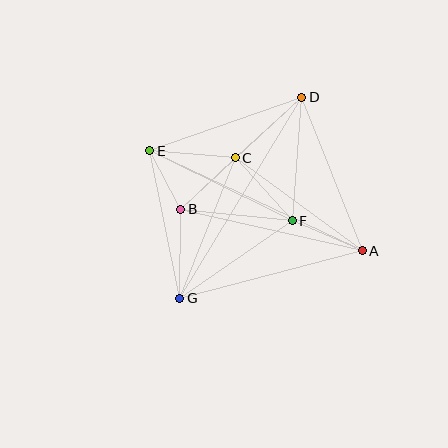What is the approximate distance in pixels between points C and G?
The distance between C and G is approximately 151 pixels.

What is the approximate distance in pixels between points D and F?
The distance between D and F is approximately 124 pixels.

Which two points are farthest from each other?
Points D and G are farthest from each other.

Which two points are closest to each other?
Points B and E are closest to each other.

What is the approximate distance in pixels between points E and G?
The distance between E and G is approximately 150 pixels.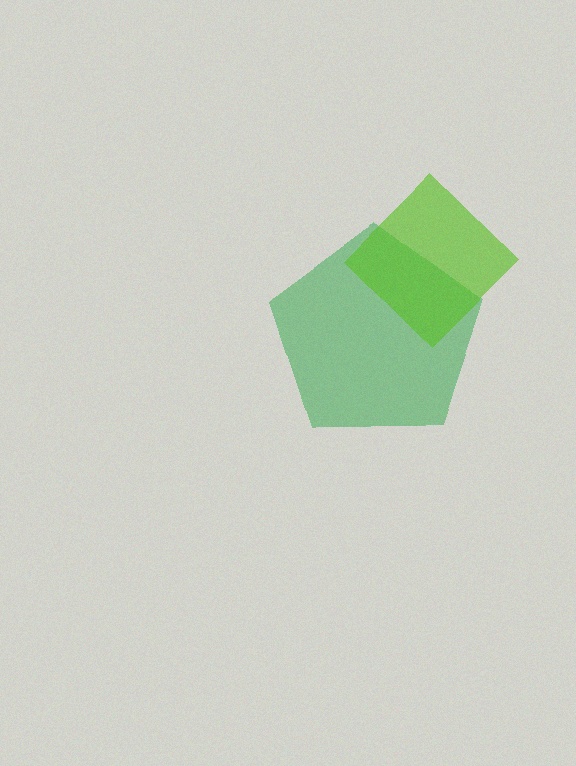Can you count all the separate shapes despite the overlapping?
Yes, there are 2 separate shapes.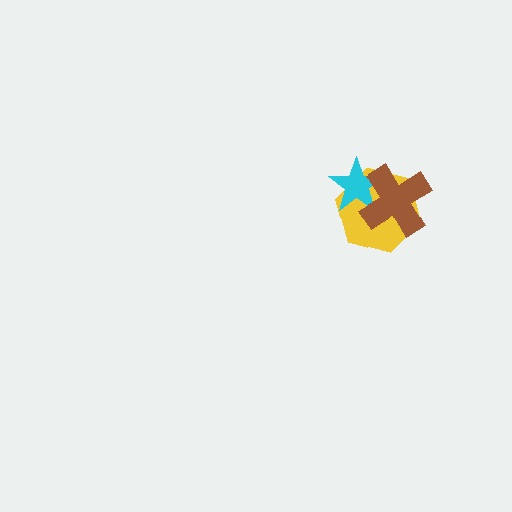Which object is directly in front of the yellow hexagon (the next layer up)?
The cyan star is directly in front of the yellow hexagon.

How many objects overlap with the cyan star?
2 objects overlap with the cyan star.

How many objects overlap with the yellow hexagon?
2 objects overlap with the yellow hexagon.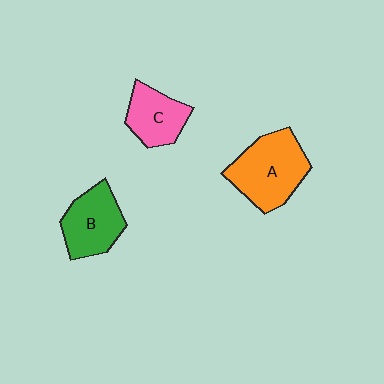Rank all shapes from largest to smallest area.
From largest to smallest: A (orange), B (green), C (pink).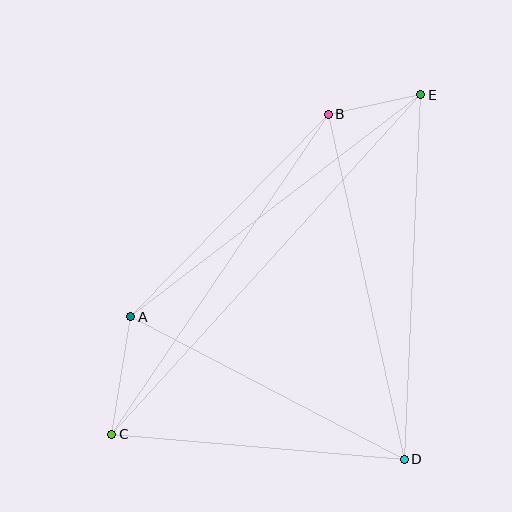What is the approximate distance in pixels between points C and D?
The distance between C and D is approximately 293 pixels.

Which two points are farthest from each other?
Points C and E are farthest from each other.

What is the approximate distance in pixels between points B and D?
The distance between B and D is approximately 353 pixels.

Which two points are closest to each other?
Points B and E are closest to each other.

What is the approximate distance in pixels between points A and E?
The distance between A and E is approximately 365 pixels.